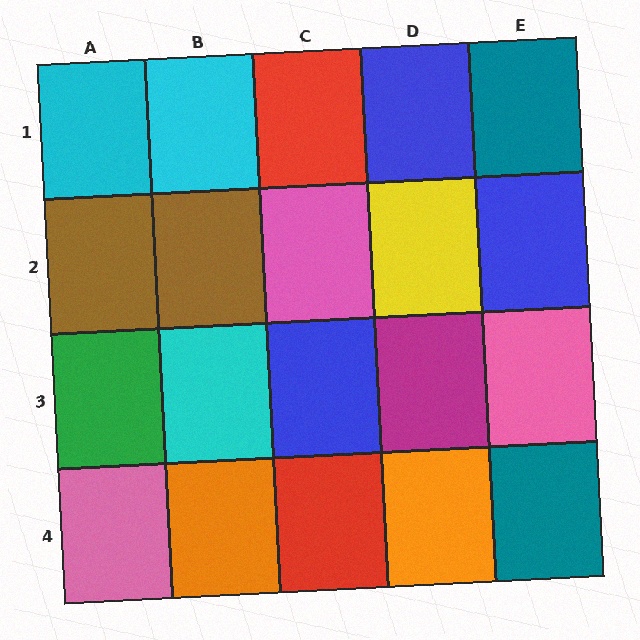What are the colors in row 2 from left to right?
Brown, brown, pink, yellow, blue.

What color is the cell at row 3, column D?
Magenta.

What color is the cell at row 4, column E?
Teal.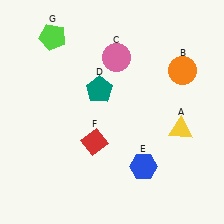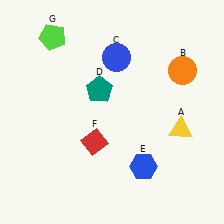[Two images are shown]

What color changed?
The circle (C) changed from pink in Image 1 to blue in Image 2.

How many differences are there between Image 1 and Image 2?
There is 1 difference between the two images.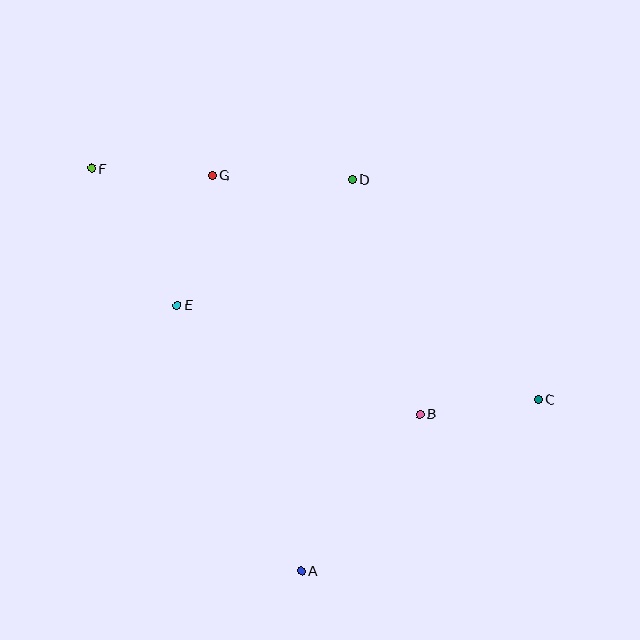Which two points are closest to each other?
Points B and C are closest to each other.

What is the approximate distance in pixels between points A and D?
The distance between A and D is approximately 395 pixels.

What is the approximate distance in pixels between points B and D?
The distance between B and D is approximately 244 pixels.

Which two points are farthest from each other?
Points C and F are farthest from each other.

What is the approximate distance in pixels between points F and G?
The distance between F and G is approximately 121 pixels.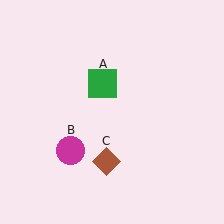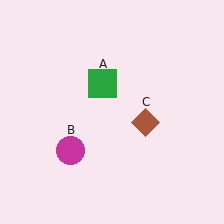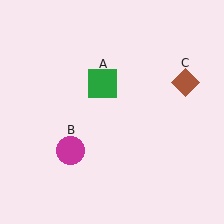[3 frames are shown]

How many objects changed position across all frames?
1 object changed position: brown diamond (object C).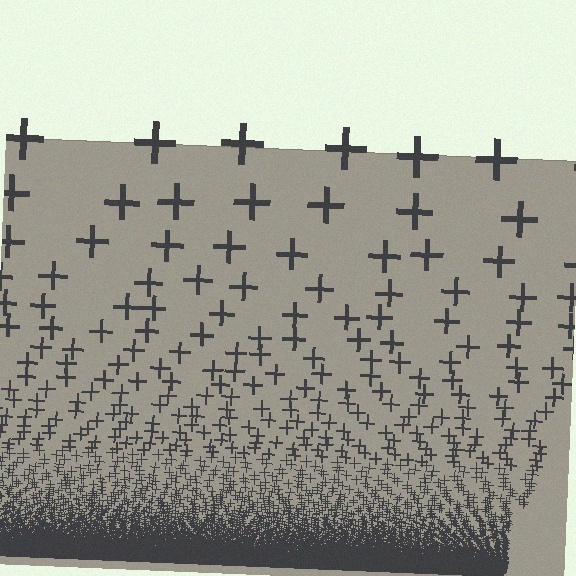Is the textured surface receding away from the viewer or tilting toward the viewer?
The surface appears to tilt toward the viewer. Texture elements get larger and sparser toward the top.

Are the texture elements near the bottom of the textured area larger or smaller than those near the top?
Smaller. The gradient is inverted — elements near the bottom are smaller and denser.